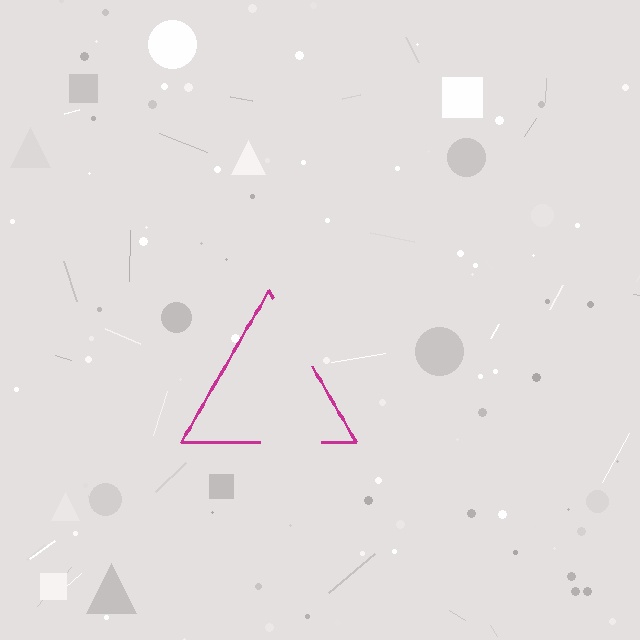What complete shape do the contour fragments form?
The contour fragments form a triangle.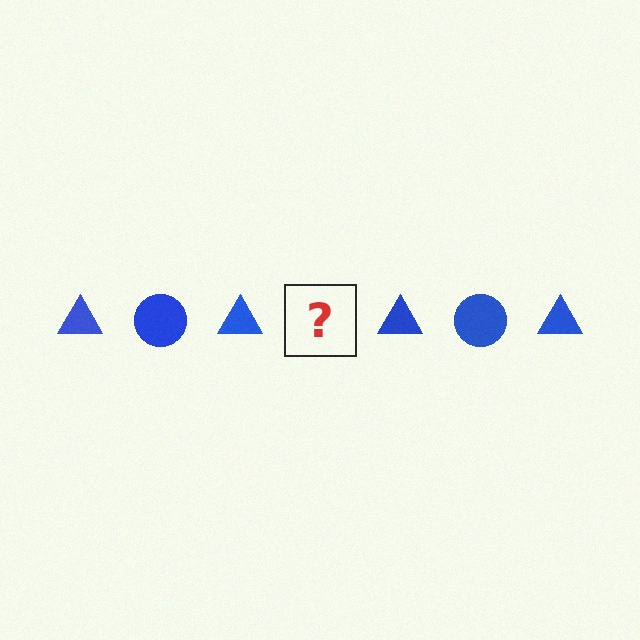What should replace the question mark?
The question mark should be replaced with a blue circle.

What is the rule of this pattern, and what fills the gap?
The rule is that the pattern cycles through triangle, circle shapes in blue. The gap should be filled with a blue circle.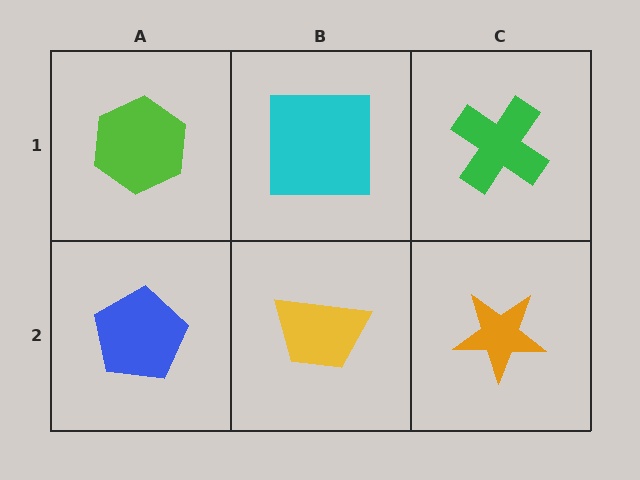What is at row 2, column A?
A blue pentagon.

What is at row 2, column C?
An orange star.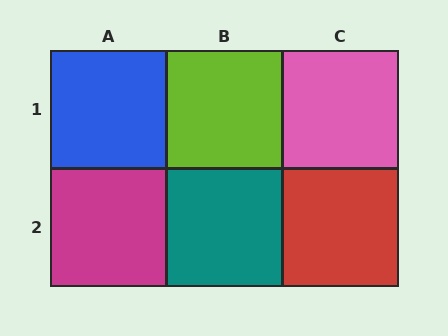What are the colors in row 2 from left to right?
Magenta, teal, red.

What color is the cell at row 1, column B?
Lime.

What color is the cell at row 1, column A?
Blue.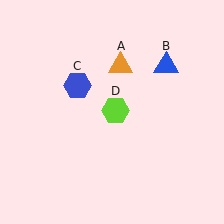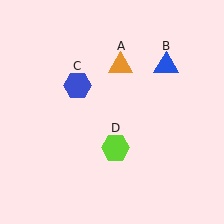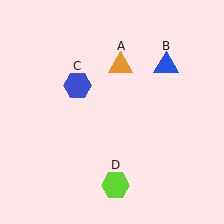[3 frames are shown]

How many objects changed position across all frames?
1 object changed position: lime hexagon (object D).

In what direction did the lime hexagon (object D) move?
The lime hexagon (object D) moved down.